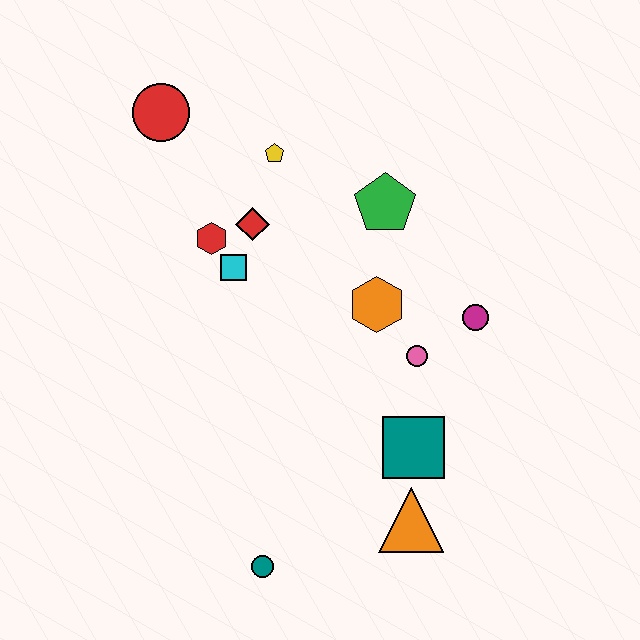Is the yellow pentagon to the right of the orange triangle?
No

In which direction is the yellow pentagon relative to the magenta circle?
The yellow pentagon is to the left of the magenta circle.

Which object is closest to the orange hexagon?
The pink circle is closest to the orange hexagon.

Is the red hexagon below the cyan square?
No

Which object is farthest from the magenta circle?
The red circle is farthest from the magenta circle.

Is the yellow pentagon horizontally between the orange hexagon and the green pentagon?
No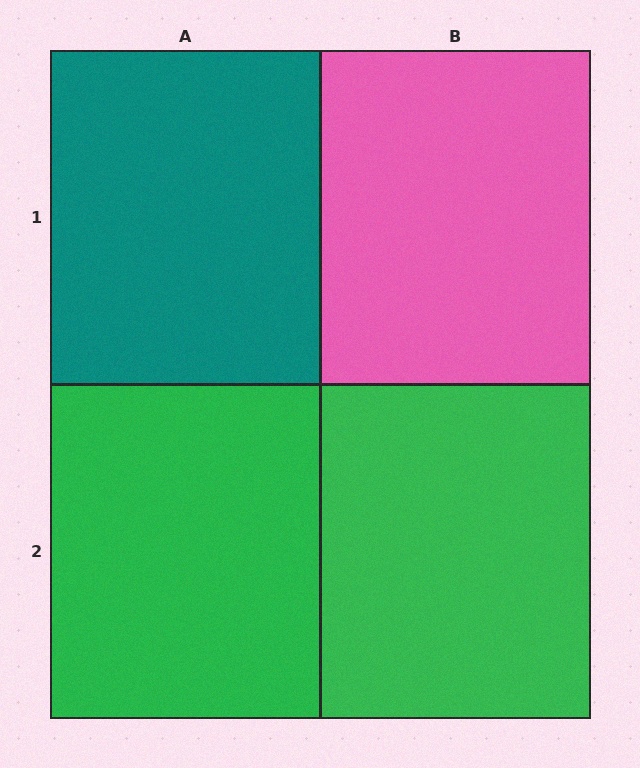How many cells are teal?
1 cell is teal.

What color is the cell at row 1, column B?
Pink.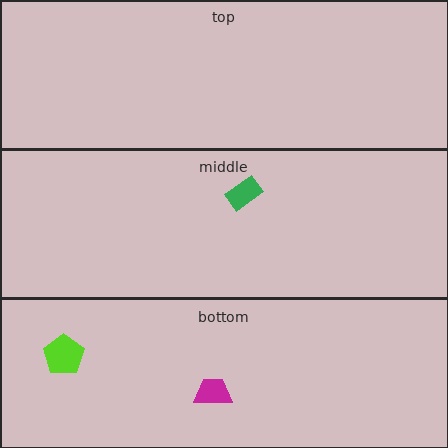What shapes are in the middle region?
The green rectangle.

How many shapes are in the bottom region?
2.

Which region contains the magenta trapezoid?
The bottom region.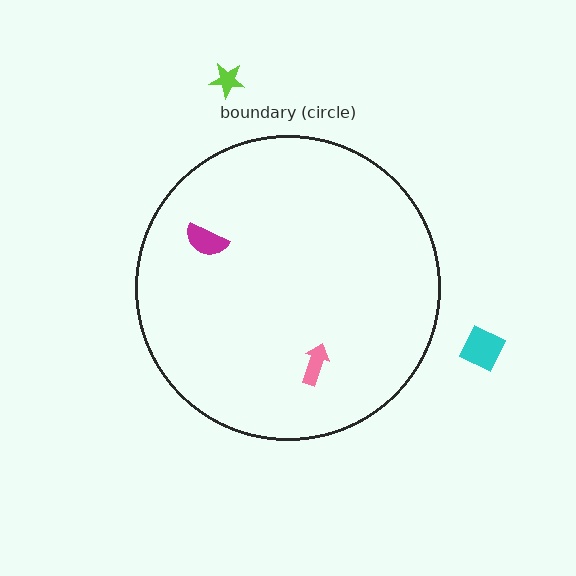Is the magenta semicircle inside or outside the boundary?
Inside.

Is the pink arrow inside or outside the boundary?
Inside.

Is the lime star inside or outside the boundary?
Outside.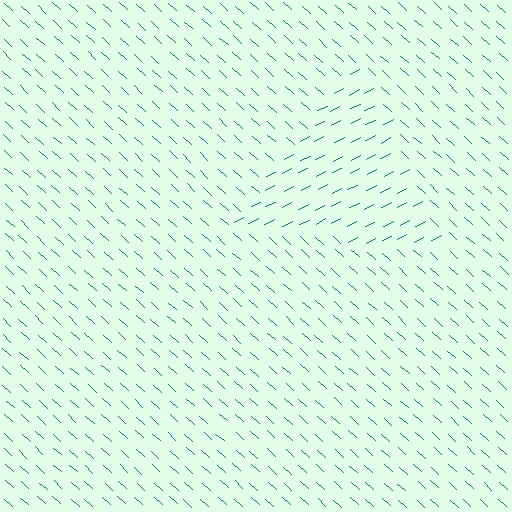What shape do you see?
I see a triangle.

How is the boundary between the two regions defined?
The boundary is defined purely by a change in line orientation (approximately 70 degrees difference). All lines are the same color and thickness.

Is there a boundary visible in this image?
Yes, there is a texture boundary formed by a change in line orientation.